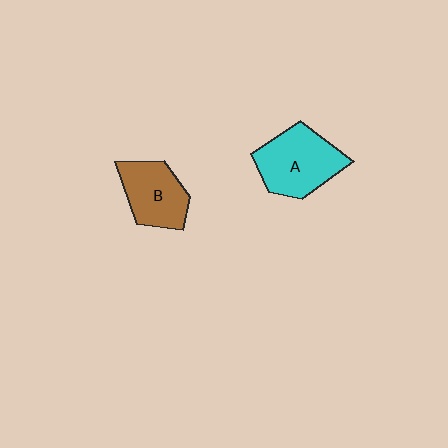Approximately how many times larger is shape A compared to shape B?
Approximately 1.3 times.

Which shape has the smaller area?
Shape B (brown).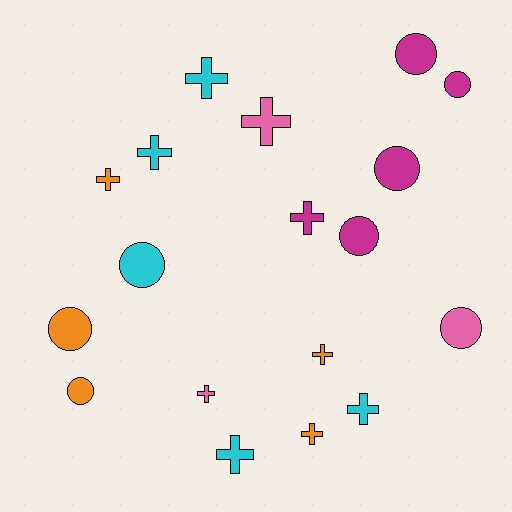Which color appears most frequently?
Magenta, with 5 objects.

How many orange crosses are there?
There are 3 orange crosses.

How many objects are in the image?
There are 18 objects.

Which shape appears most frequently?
Cross, with 10 objects.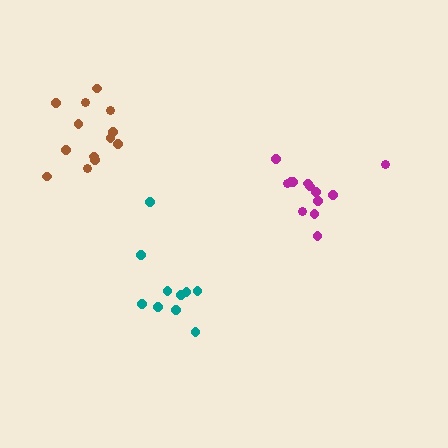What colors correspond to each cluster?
The clusters are colored: magenta, teal, brown.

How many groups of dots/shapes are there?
There are 3 groups.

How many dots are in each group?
Group 1: 13 dots, Group 2: 10 dots, Group 3: 13 dots (36 total).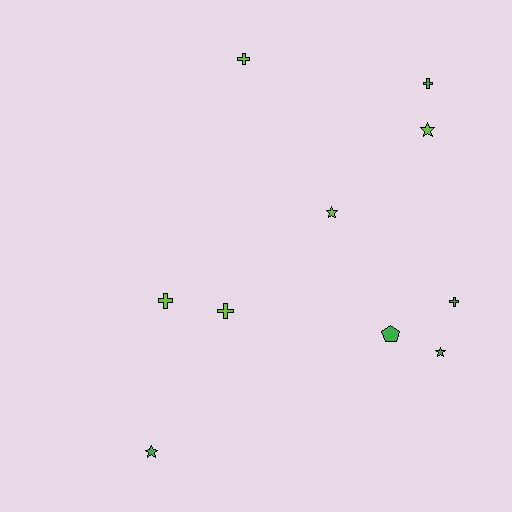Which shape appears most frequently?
Cross, with 5 objects.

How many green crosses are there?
There are 2 green crosses.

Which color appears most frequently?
Green, with 5 objects.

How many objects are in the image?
There are 10 objects.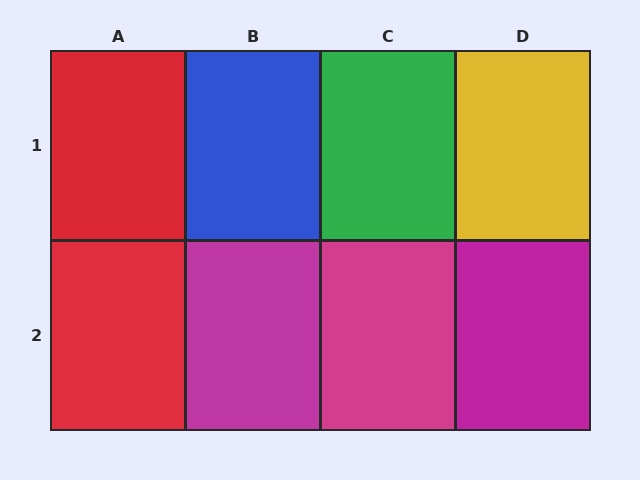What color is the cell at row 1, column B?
Blue.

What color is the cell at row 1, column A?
Red.